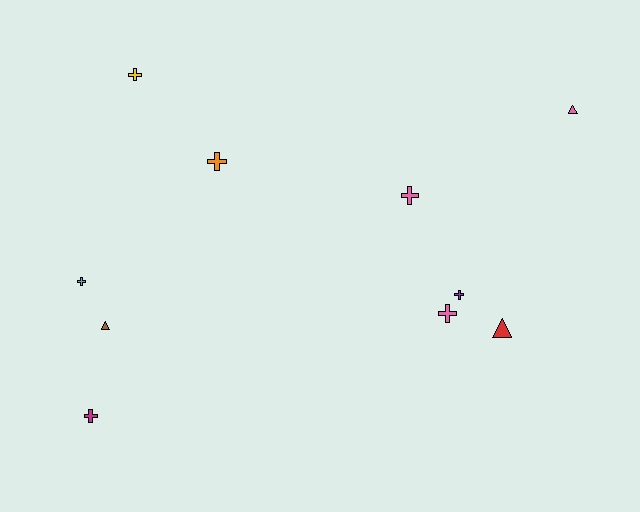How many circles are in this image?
There are no circles.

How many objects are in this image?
There are 10 objects.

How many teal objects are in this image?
There are no teal objects.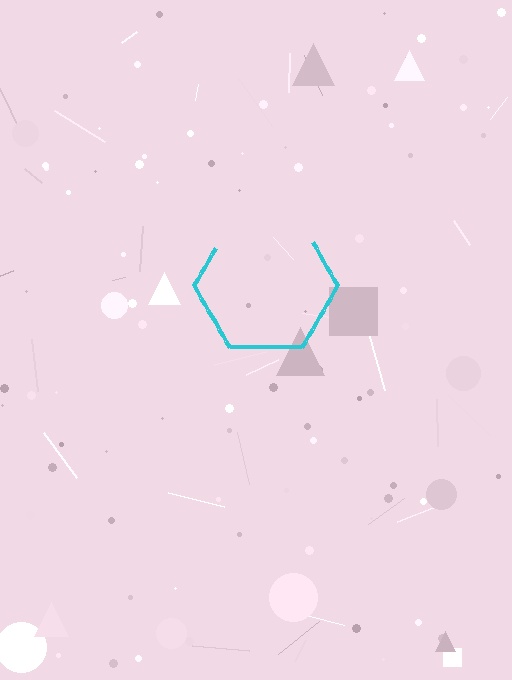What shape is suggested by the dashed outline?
The dashed outline suggests a hexagon.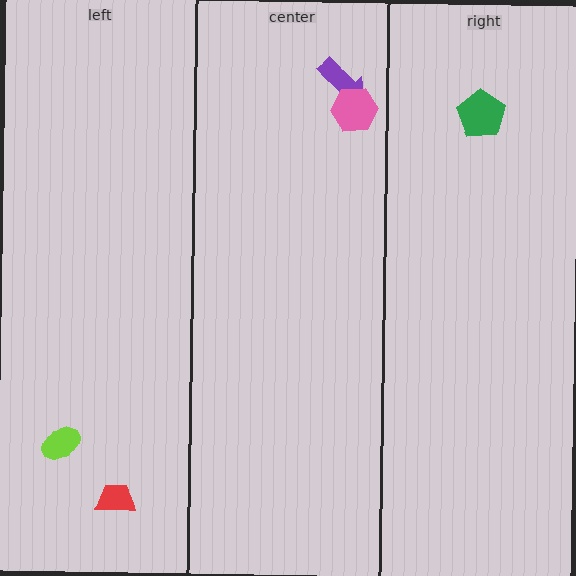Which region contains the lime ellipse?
The left region.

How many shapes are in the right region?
1.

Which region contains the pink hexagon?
The center region.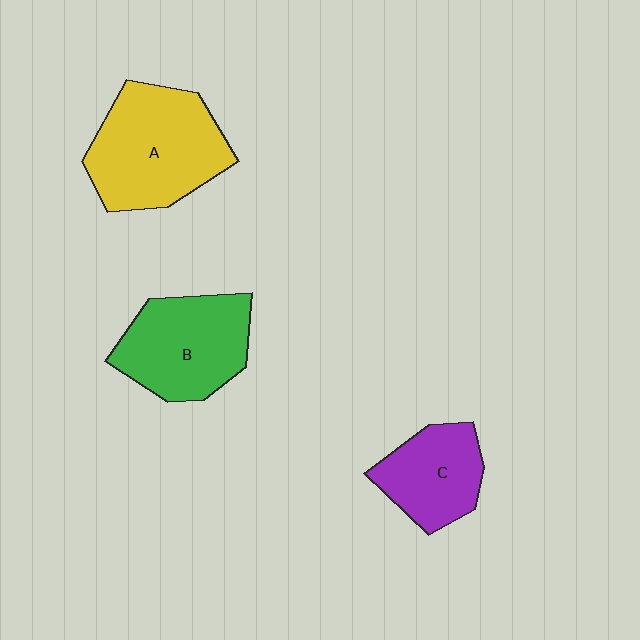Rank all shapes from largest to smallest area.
From largest to smallest: A (yellow), B (green), C (purple).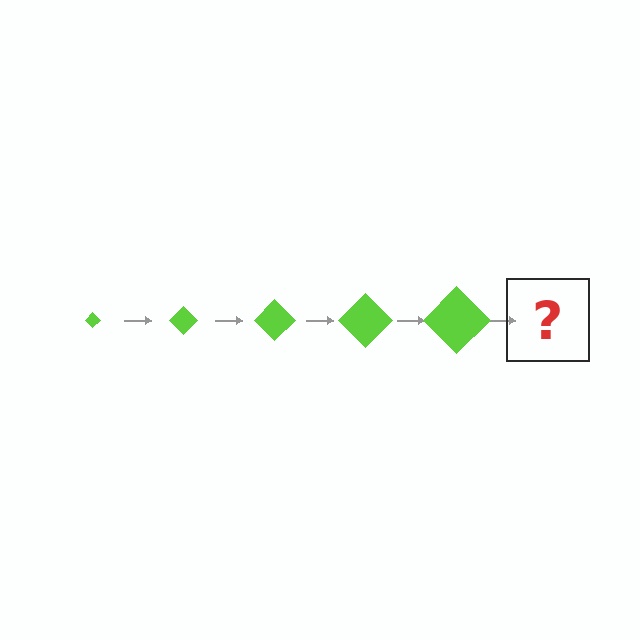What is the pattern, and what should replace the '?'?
The pattern is that the diamond gets progressively larger each step. The '?' should be a lime diamond, larger than the previous one.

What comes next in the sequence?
The next element should be a lime diamond, larger than the previous one.